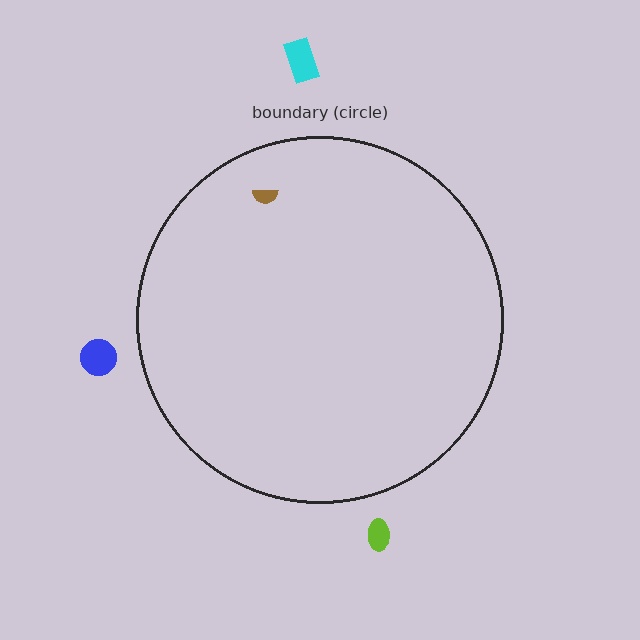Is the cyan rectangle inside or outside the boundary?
Outside.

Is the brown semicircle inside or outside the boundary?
Inside.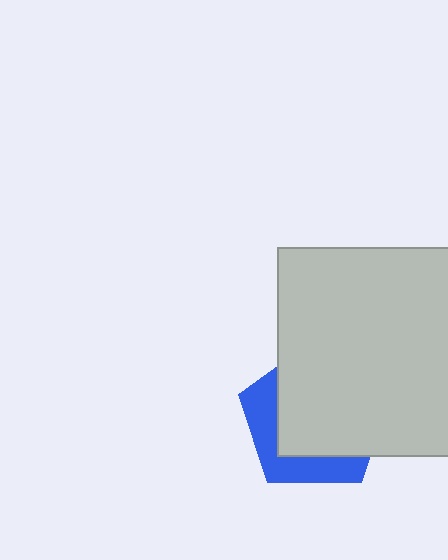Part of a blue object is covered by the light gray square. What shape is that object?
It is a pentagon.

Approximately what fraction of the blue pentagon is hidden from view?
Roughly 67% of the blue pentagon is hidden behind the light gray square.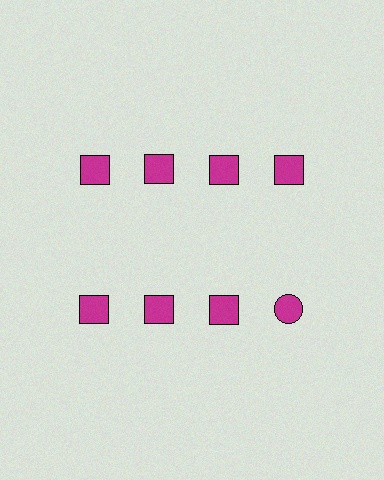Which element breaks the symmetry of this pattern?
The magenta circle in the second row, second from right column breaks the symmetry. All other shapes are magenta squares.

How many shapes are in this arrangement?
There are 8 shapes arranged in a grid pattern.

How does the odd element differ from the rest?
It has a different shape: circle instead of square.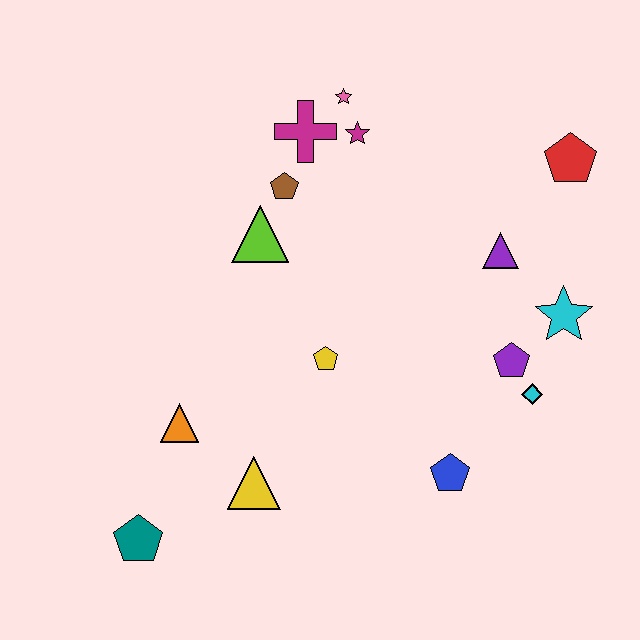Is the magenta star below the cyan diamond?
No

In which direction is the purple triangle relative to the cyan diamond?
The purple triangle is above the cyan diamond.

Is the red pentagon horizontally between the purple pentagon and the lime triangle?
No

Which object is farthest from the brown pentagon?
The teal pentagon is farthest from the brown pentagon.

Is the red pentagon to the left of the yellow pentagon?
No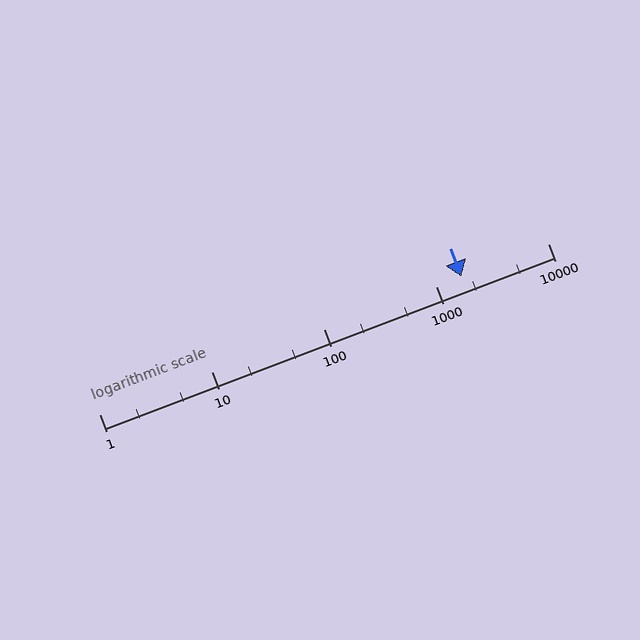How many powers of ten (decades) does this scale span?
The scale spans 4 decades, from 1 to 10000.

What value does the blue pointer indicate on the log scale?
The pointer indicates approximately 1700.